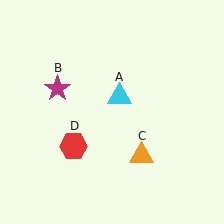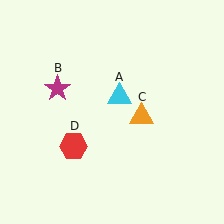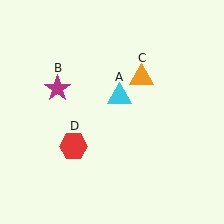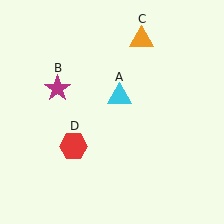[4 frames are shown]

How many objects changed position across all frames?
1 object changed position: orange triangle (object C).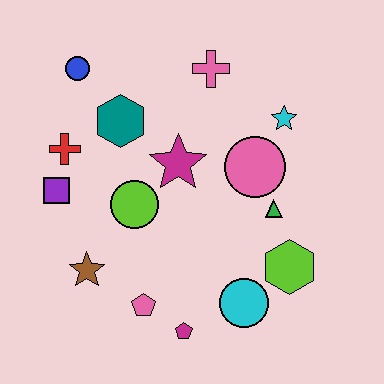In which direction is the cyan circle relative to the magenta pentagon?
The cyan circle is to the right of the magenta pentagon.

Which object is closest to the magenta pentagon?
The pink pentagon is closest to the magenta pentagon.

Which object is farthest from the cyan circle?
The blue circle is farthest from the cyan circle.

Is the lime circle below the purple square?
Yes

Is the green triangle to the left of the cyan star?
Yes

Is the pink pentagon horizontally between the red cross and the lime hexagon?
Yes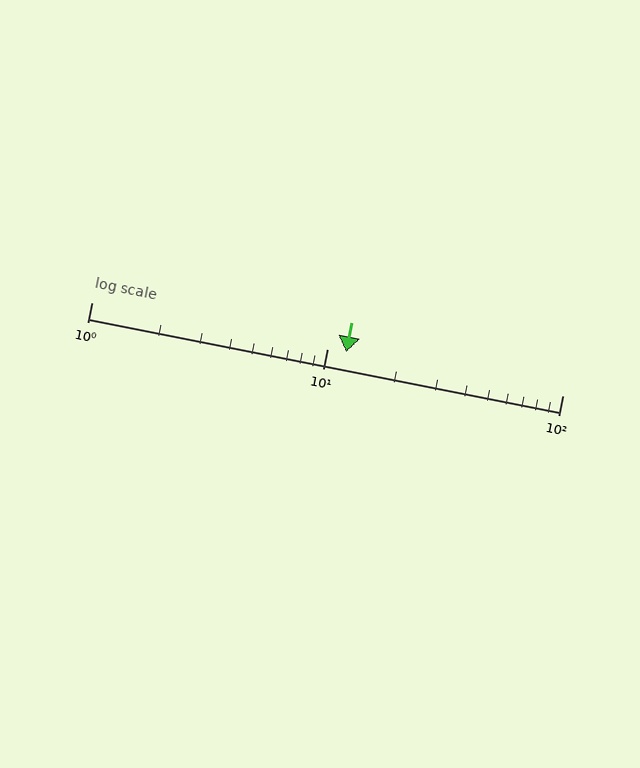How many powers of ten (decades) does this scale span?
The scale spans 2 decades, from 1 to 100.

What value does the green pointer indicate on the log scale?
The pointer indicates approximately 12.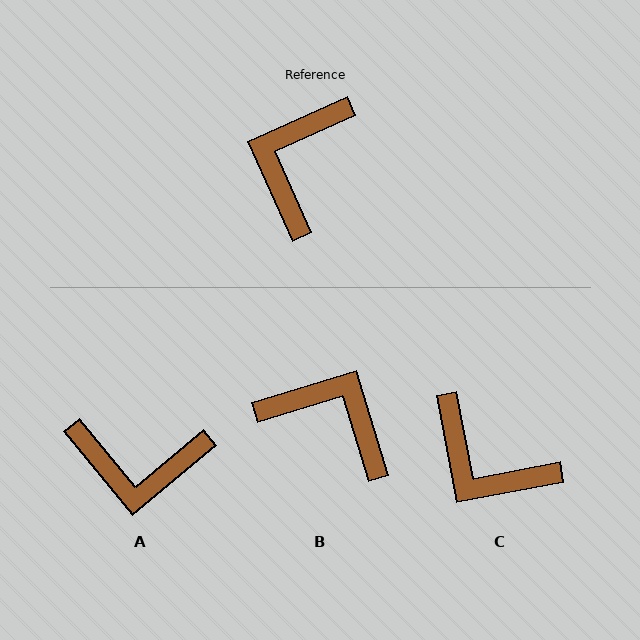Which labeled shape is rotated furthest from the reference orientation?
A, about 105 degrees away.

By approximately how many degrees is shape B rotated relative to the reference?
Approximately 97 degrees clockwise.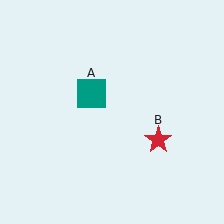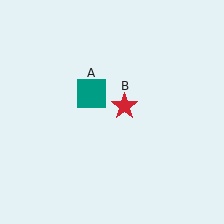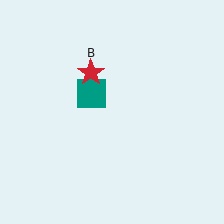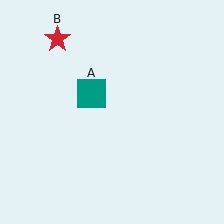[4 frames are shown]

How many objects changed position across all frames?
1 object changed position: red star (object B).